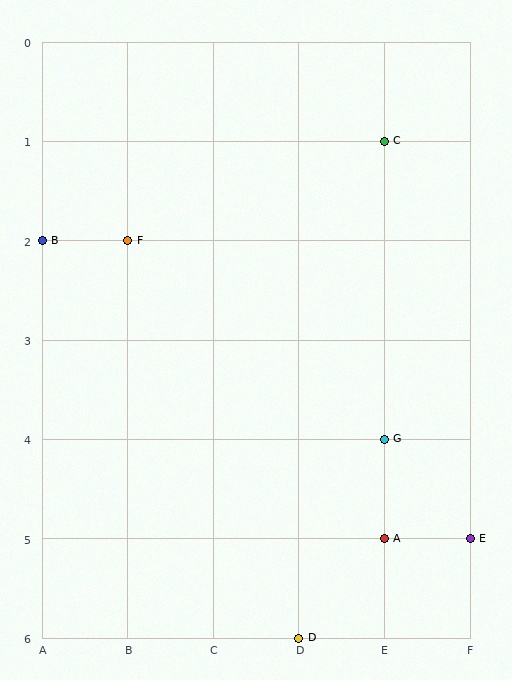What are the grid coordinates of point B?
Point B is at grid coordinates (A, 2).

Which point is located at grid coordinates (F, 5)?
Point E is at (F, 5).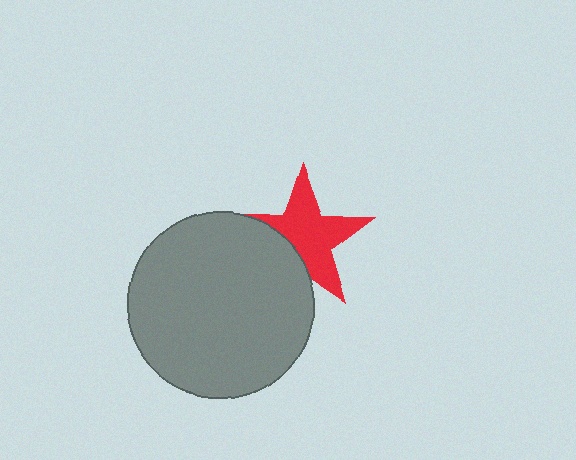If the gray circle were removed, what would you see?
You would see the complete red star.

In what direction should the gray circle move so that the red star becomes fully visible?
The gray circle should move toward the lower-left. That is the shortest direction to clear the overlap and leave the red star fully visible.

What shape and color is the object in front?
The object in front is a gray circle.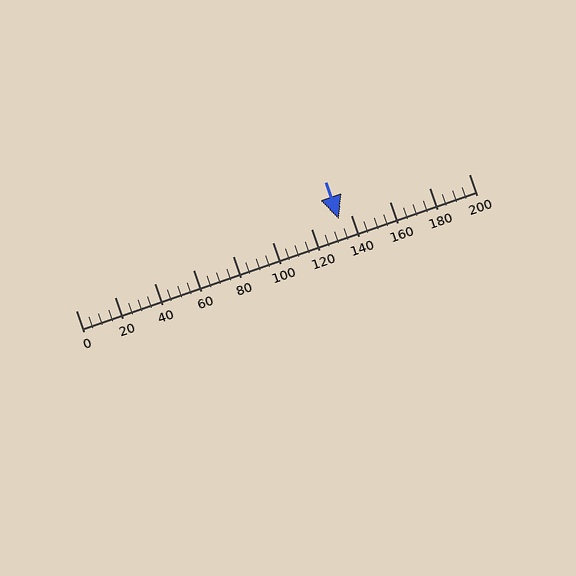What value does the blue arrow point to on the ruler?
The blue arrow points to approximately 134.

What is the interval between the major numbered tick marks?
The major tick marks are spaced 20 units apart.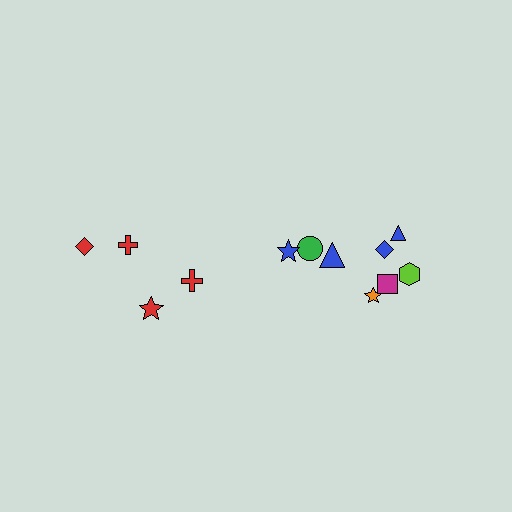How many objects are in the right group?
There are 8 objects.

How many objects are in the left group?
There are 4 objects.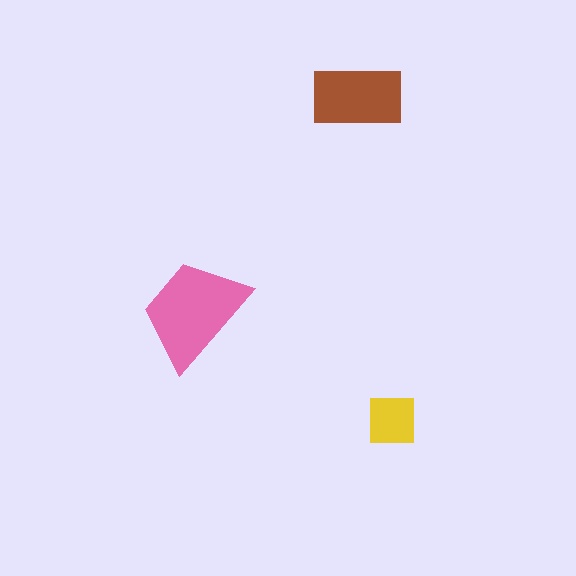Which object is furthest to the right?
The yellow square is rightmost.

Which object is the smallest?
The yellow square.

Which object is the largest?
The pink trapezoid.